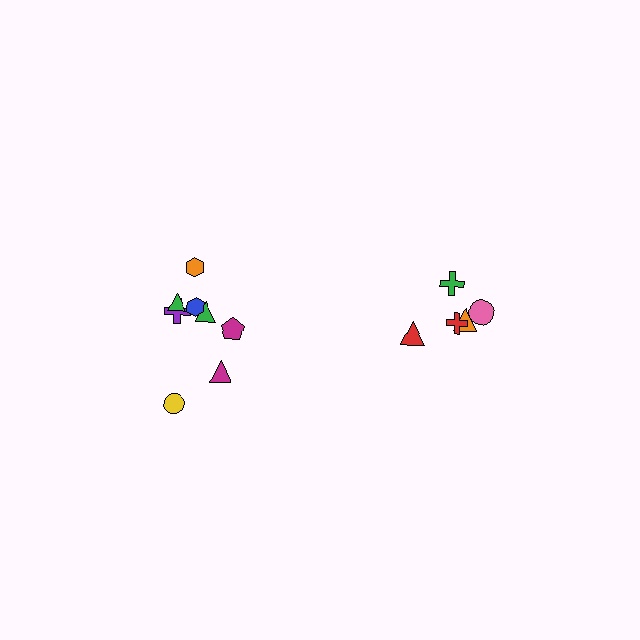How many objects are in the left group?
There are 8 objects.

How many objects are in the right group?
There are 5 objects.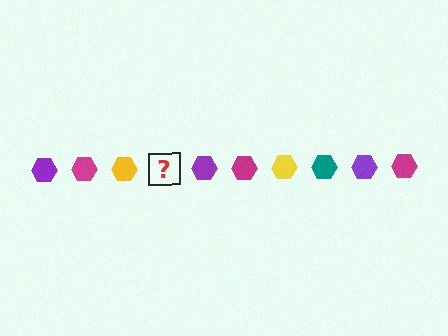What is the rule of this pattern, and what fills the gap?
The rule is that the pattern cycles through purple, magenta, yellow, teal hexagons. The gap should be filled with a teal hexagon.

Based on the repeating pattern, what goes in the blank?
The blank should be a teal hexagon.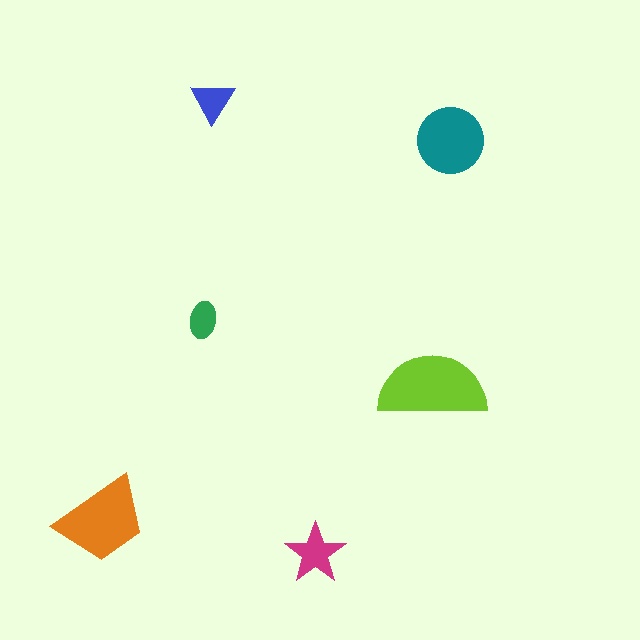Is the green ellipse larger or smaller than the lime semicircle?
Smaller.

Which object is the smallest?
The green ellipse.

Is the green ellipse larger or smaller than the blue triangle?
Smaller.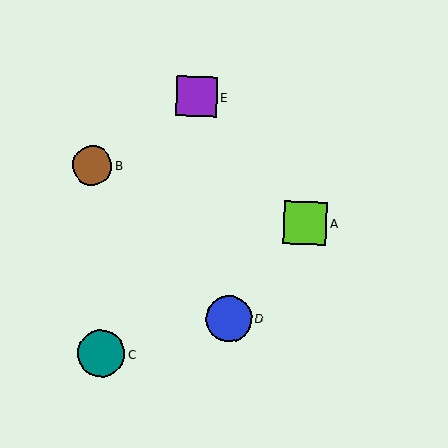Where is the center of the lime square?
The center of the lime square is at (305, 223).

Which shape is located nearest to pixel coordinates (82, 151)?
The brown circle (labeled B) at (92, 165) is nearest to that location.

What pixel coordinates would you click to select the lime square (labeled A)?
Click at (305, 223) to select the lime square A.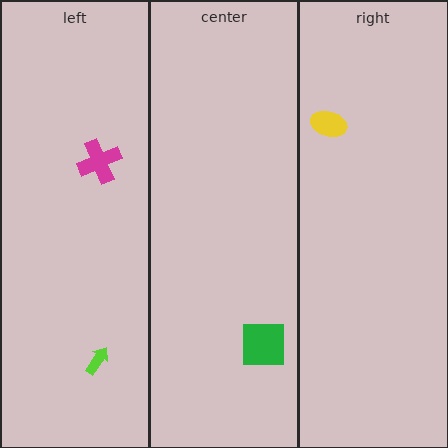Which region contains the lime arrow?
The left region.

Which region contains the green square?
The center region.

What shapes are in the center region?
The green square.